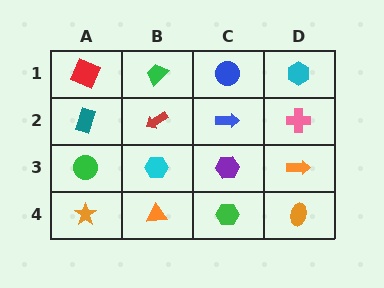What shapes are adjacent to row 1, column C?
A blue arrow (row 2, column C), a green trapezoid (row 1, column B), a cyan hexagon (row 1, column D).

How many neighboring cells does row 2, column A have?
3.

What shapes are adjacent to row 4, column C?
A purple hexagon (row 3, column C), an orange triangle (row 4, column B), an orange ellipse (row 4, column D).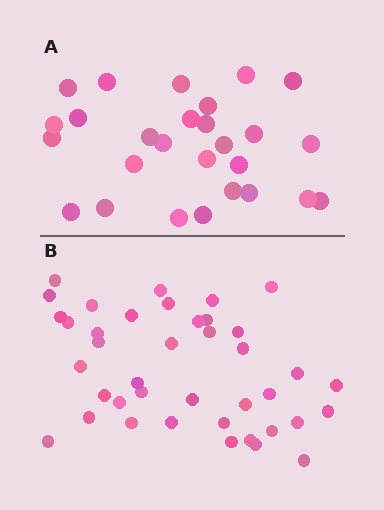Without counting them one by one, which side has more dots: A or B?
Region B (the bottom region) has more dots.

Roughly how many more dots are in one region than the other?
Region B has approximately 15 more dots than region A.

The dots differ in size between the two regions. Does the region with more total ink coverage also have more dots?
No. Region A has more total ink coverage because its dots are larger, but region B actually contains more individual dots. Total area can be misleading — the number of items is what matters here.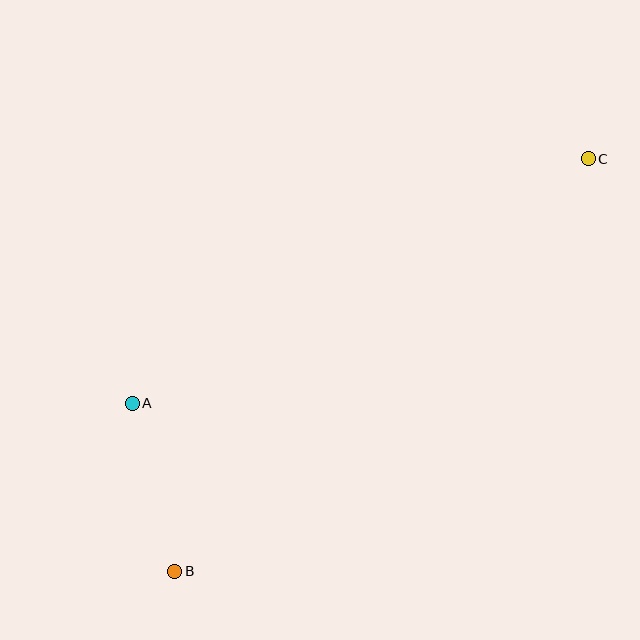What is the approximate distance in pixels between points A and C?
The distance between A and C is approximately 517 pixels.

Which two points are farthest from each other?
Points B and C are farthest from each other.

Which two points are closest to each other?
Points A and B are closest to each other.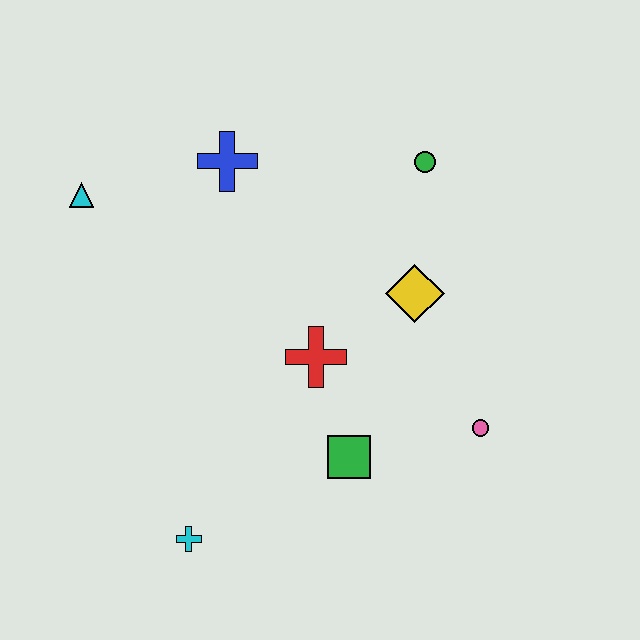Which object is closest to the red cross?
The green square is closest to the red cross.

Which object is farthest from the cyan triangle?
The pink circle is farthest from the cyan triangle.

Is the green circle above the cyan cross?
Yes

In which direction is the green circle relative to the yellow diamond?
The green circle is above the yellow diamond.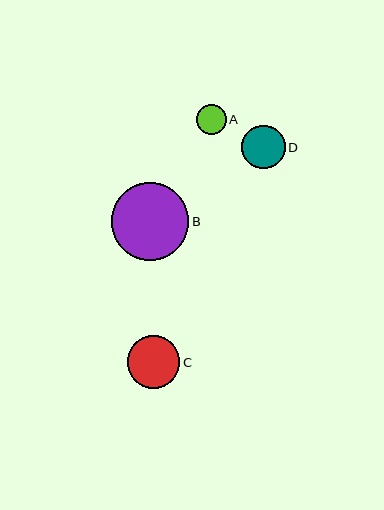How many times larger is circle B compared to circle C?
Circle B is approximately 1.5 times the size of circle C.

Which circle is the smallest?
Circle A is the smallest with a size of approximately 30 pixels.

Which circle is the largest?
Circle B is the largest with a size of approximately 77 pixels.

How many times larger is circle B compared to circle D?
Circle B is approximately 1.8 times the size of circle D.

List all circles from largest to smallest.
From largest to smallest: B, C, D, A.